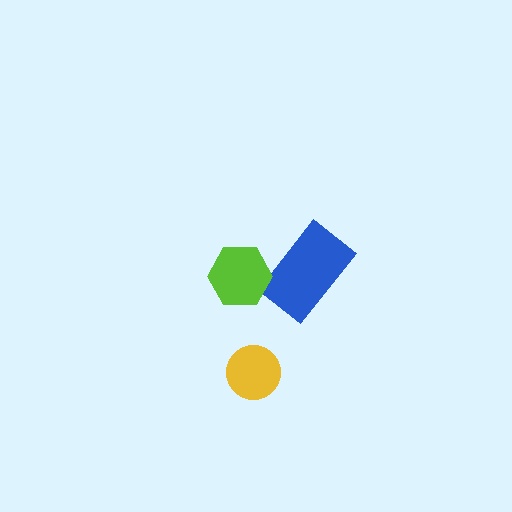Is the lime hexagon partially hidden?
No, no other shape covers it.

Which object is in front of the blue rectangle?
The lime hexagon is in front of the blue rectangle.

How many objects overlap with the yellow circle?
0 objects overlap with the yellow circle.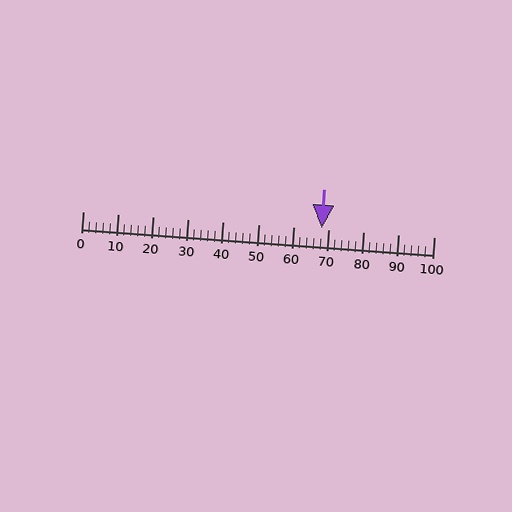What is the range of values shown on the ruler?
The ruler shows values from 0 to 100.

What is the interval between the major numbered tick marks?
The major tick marks are spaced 10 units apart.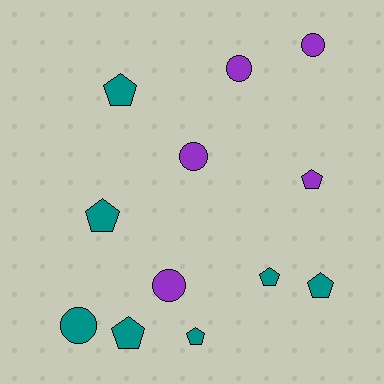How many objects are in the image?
There are 12 objects.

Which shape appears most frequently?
Pentagon, with 7 objects.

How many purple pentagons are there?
There is 1 purple pentagon.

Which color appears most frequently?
Teal, with 7 objects.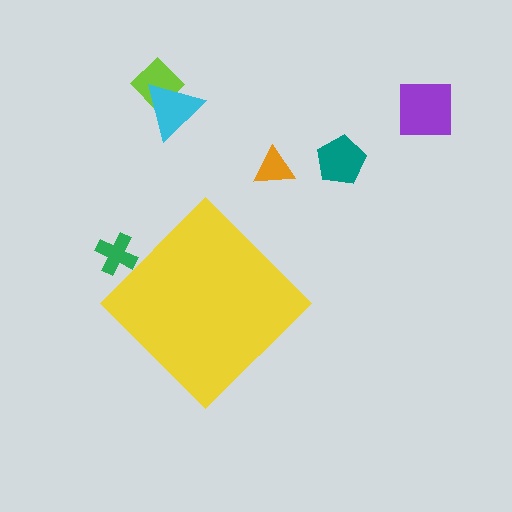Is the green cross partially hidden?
Yes, the green cross is partially hidden behind the yellow diamond.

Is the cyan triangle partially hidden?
No, the cyan triangle is fully visible.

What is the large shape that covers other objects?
A yellow diamond.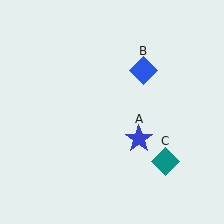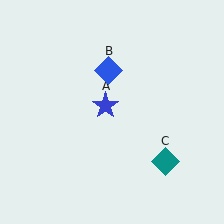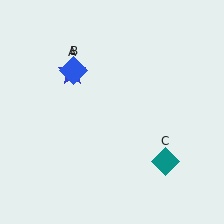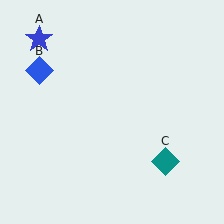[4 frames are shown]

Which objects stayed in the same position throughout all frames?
Teal diamond (object C) remained stationary.